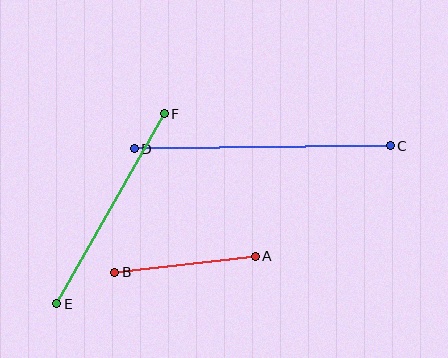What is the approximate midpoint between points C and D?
The midpoint is at approximately (262, 147) pixels.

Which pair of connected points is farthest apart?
Points C and D are farthest apart.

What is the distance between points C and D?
The distance is approximately 256 pixels.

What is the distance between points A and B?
The distance is approximately 141 pixels.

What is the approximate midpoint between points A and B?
The midpoint is at approximately (185, 264) pixels.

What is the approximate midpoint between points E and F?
The midpoint is at approximately (111, 209) pixels.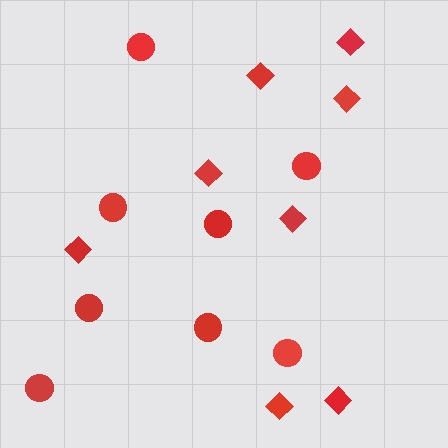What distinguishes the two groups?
There are 2 groups: one group of diamonds (8) and one group of circles (8).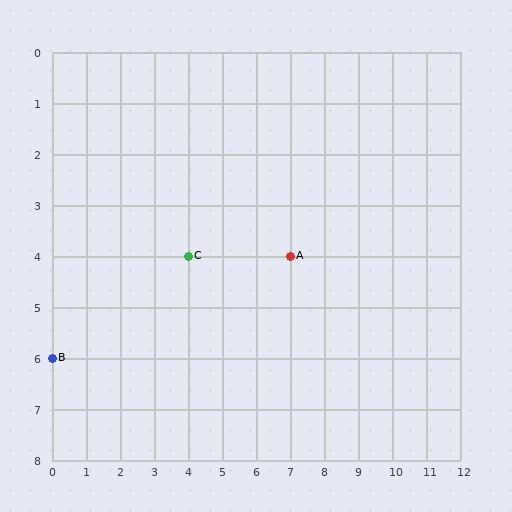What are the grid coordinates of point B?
Point B is at grid coordinates (0, 6).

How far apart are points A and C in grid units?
Points A and C are 3 columns apart.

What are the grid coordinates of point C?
Point C is at grid coordinates (4, 4).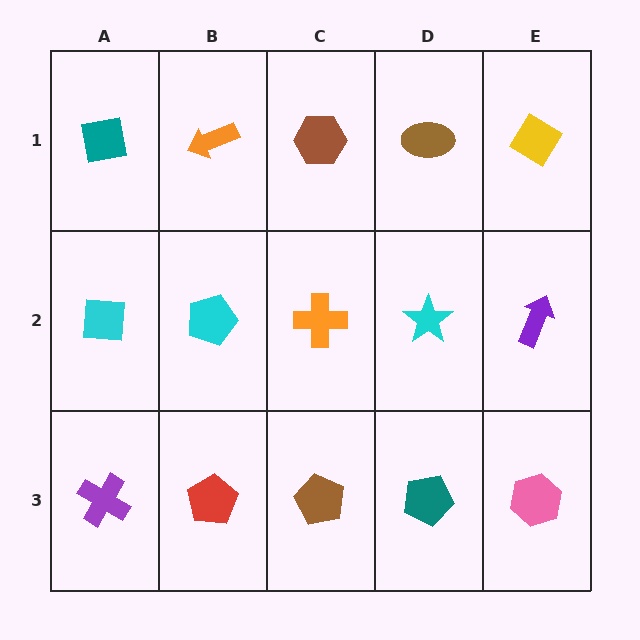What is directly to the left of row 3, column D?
A brown pentagon.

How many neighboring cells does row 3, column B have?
3.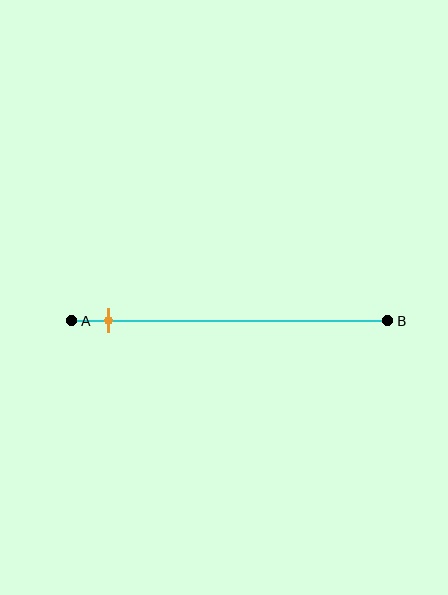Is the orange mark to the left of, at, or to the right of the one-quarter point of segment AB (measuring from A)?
The orange mark is to the left of the one-quarter point of segment AB.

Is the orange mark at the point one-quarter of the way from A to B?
No, the mark is at about 10% from A, not at the 25% one-quarter point.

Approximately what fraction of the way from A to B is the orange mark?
The orange mark is approximately 10% of the way from A to B.